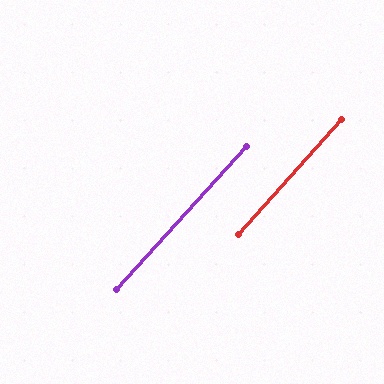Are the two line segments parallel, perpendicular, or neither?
Parallel — their directions differ by only 0.5°.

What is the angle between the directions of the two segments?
Approximately 0 degrees.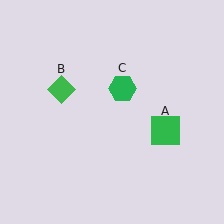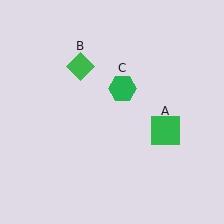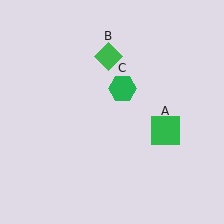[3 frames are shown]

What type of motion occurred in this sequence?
The green diamond (object B) rotated clockwise around the center of the scene.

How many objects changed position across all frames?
1 object changed position: green diamond (object B).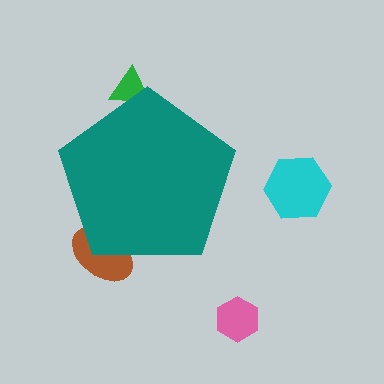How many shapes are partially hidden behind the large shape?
2 shapes are partially hidden.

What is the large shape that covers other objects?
A teal pentagon.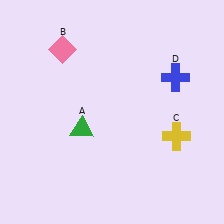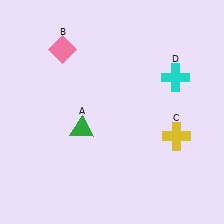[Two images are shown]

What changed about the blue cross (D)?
In Image 1, D is blue. In Image 2, it changed to cyan.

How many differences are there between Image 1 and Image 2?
There is 1 difference between the two images.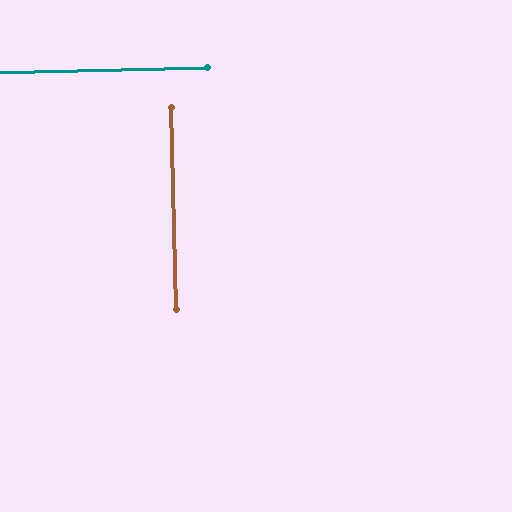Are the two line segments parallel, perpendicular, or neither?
Perpendicular — they meet at approximately 90°.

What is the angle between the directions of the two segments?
Approximately 90 degrees.